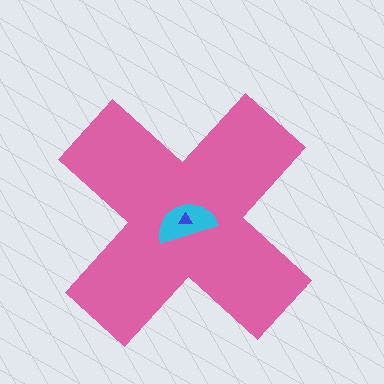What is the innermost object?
The blue triangle.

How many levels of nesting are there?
3.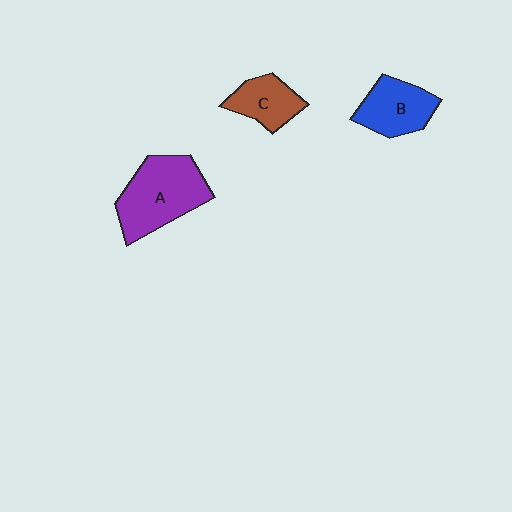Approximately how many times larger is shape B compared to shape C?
Approximately 1.2 times.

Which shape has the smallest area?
Shape C (brown).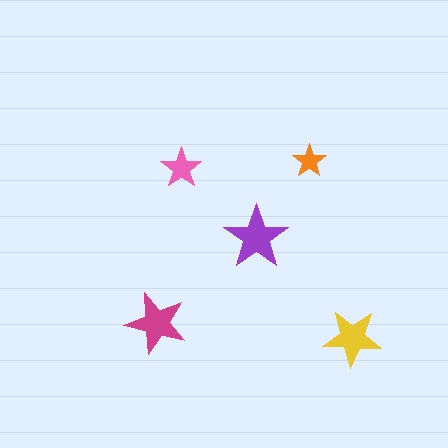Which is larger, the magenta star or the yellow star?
The magenta one.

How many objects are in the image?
There are 5 objects in the image.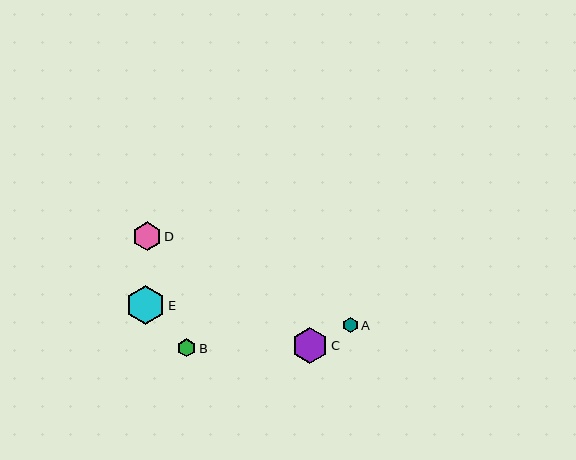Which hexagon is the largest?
Hexagon E is the largest with a size of approximately 39 pixels.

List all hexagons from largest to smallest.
From largest to smallest: E, C, D, B, A.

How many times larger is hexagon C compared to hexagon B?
Hexagon C is approximately 2.0 times the size of hexagon B.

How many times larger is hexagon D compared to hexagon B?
Hexagon D is approximately 1.5 times the size of hexagon B.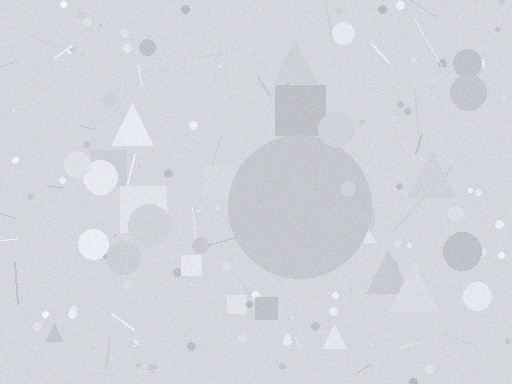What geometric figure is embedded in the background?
A circle is embedded in the background.